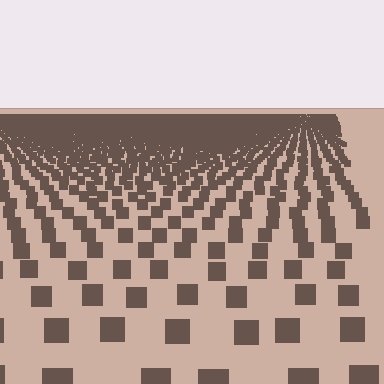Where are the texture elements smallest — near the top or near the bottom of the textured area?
Near the top.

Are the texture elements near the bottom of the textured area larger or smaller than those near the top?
Larger. Near the bottom, elements are closer to the viewer and appear at a bigger on-screen size.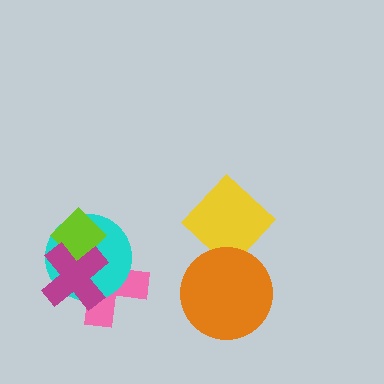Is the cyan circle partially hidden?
Yes, it is partially covered by another shape.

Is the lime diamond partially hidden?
Yes, it is partially covered by another shape.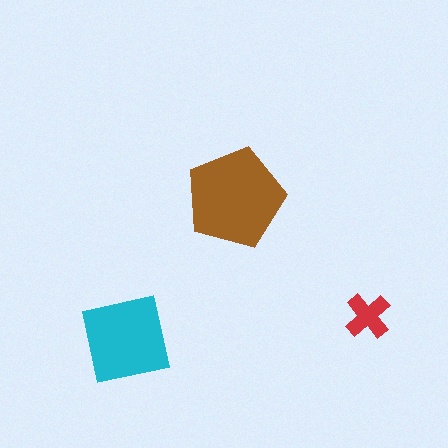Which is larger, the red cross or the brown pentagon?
The brown pentagon.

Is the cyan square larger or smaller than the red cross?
Larger.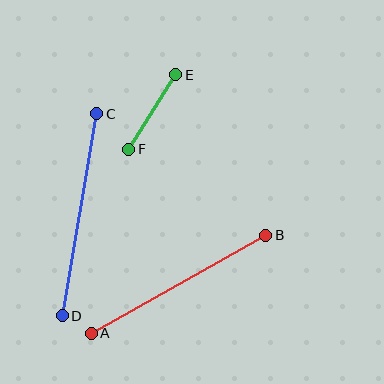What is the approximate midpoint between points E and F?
The midpoint is at approximately (152, 112) pixels.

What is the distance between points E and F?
The distance is approximately 88 pixels.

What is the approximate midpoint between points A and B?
The midpoint is at approximately (179, 284) pixels.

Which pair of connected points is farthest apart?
Points C and D are farthest apart.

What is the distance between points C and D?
The distance is approximately 205 pixels.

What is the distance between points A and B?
The distance is approximately 200 pixels.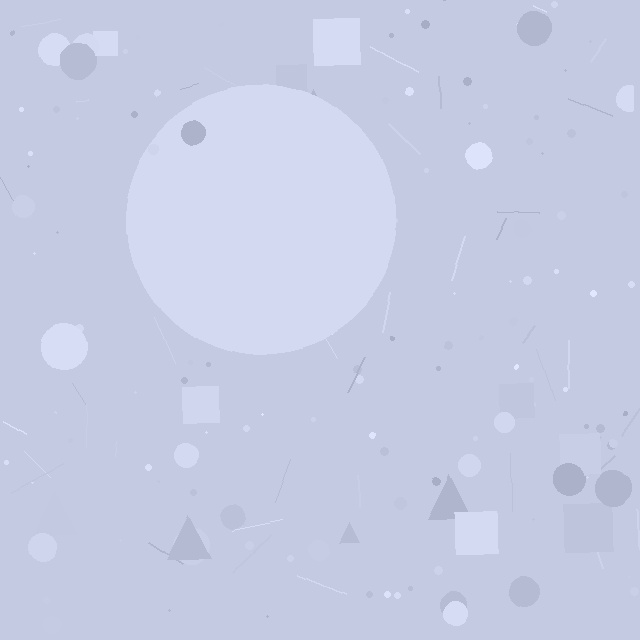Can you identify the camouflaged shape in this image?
The camouflaged shape is a circle.